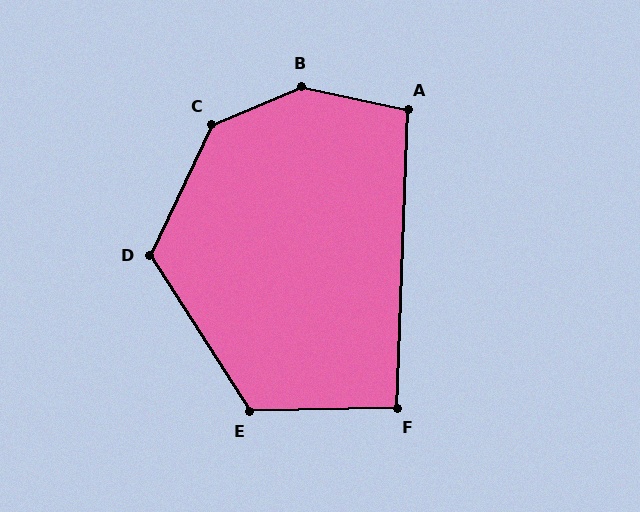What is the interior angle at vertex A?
Approximately 100 degrees (obtuse).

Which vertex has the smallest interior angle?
F, at approximately 93 degrees.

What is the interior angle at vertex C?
Approximately 138 degrees (obtuse).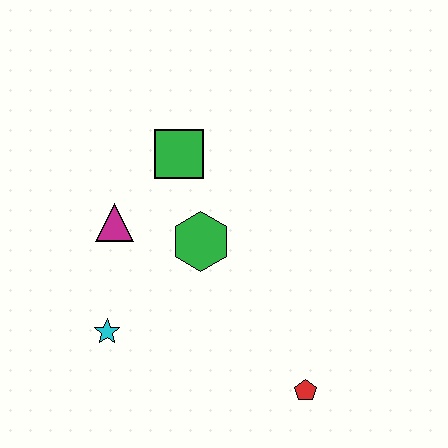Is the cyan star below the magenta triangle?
Yes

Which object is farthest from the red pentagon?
The green square is farthest from the red pentagon.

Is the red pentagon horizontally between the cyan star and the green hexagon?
No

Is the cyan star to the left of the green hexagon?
Yes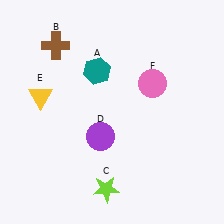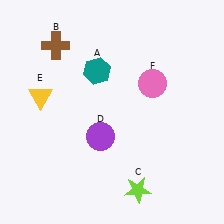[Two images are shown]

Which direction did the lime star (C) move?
The lime star (C) moved right.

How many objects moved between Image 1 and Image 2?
1 object moved between the two images.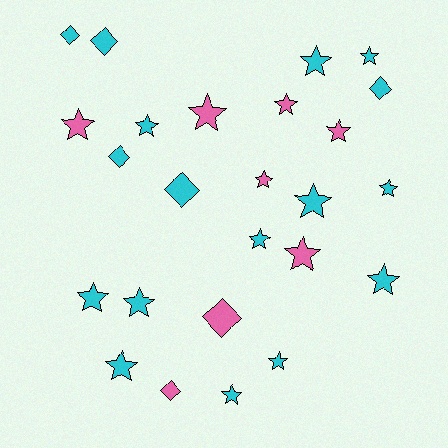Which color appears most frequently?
Cyan, with 17 objects.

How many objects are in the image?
There are 25 objects.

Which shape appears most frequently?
Star, with 18 objects.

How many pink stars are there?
There are 6 pink stars.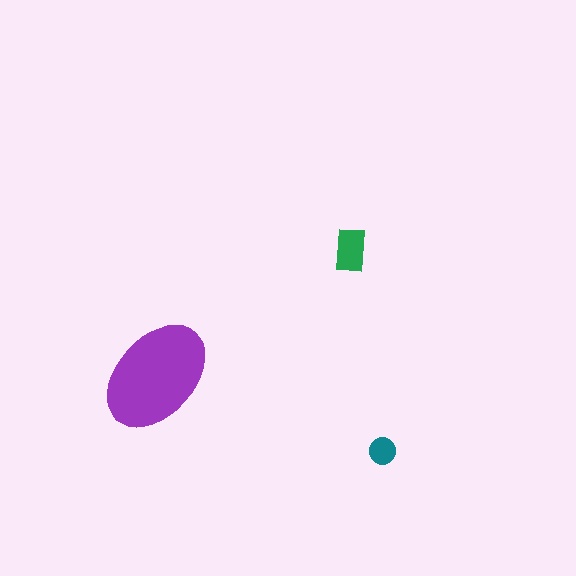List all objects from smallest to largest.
The teal circle, the green rectangle, the purple ellipse.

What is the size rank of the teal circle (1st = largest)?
3rd.